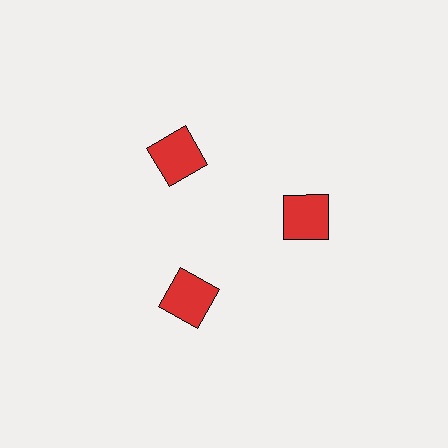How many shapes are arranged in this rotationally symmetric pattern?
There are 3 shapes, arranged in 3 groups of 1.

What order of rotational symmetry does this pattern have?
This pattern has 3-fold rotational symmetry.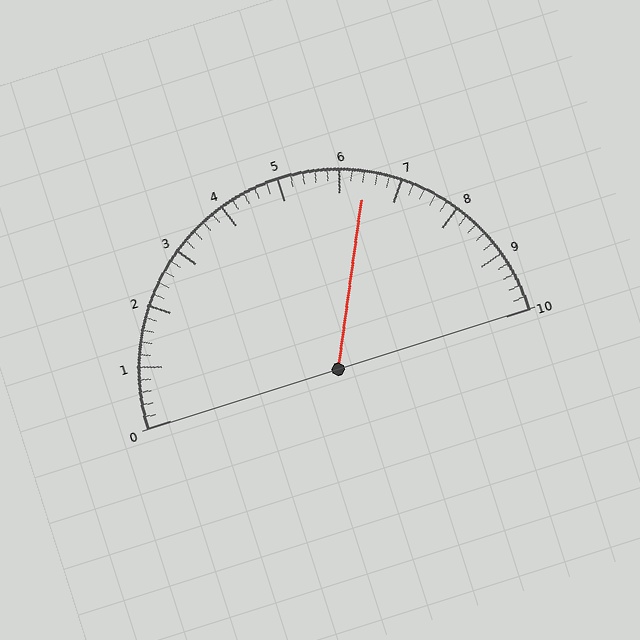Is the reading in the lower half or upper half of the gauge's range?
The reading is in the upper half of the range (0 to 10).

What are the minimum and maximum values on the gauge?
The gauge ranges from 0 to 10.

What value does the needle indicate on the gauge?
The needle indicates approximately 6.4.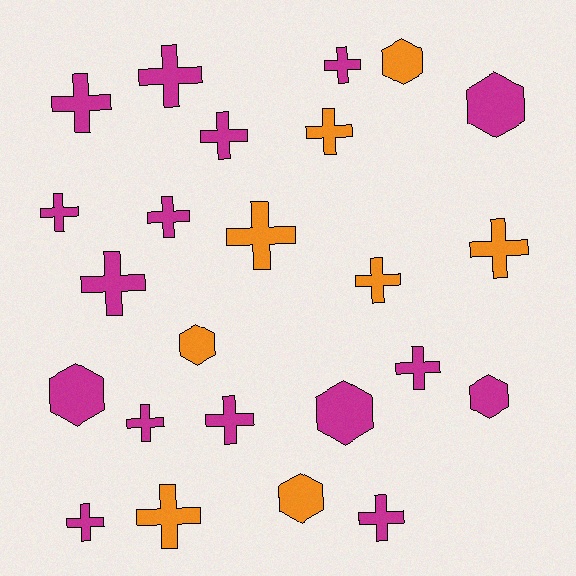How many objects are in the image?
There are 24 objects.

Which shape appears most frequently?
Cross, with 17 objects.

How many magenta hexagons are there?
There are 4 magenta hexagons.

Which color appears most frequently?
Magenta, with 16 objects.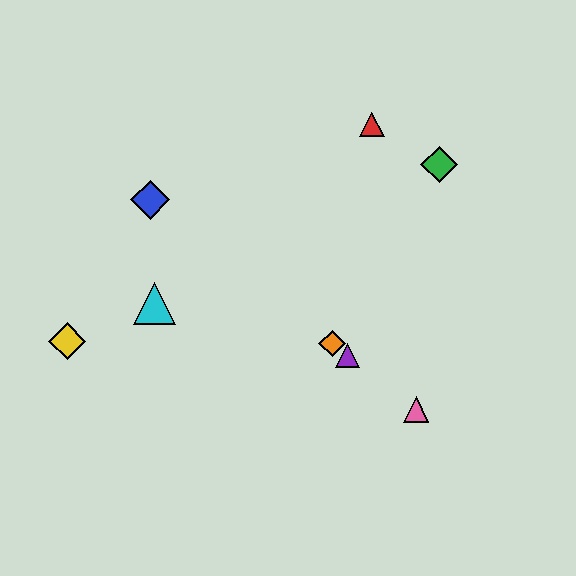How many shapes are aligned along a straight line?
4 shapes (the blue diamond, the purple triangle, the orange diamond, the pink triangle) are aligned along a straight line.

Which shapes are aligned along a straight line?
The blue diamond, the purple triangle, the orange diamond, the pink triangle are aligned along a straight line.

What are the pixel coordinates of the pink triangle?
The pink triangle is at (416, 410).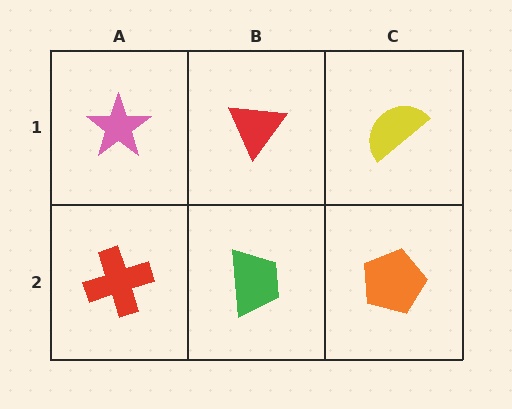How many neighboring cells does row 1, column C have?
2.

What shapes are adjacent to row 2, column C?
A yellow semicircle (row 1, column C), a green trapezoid (row 2, column B).